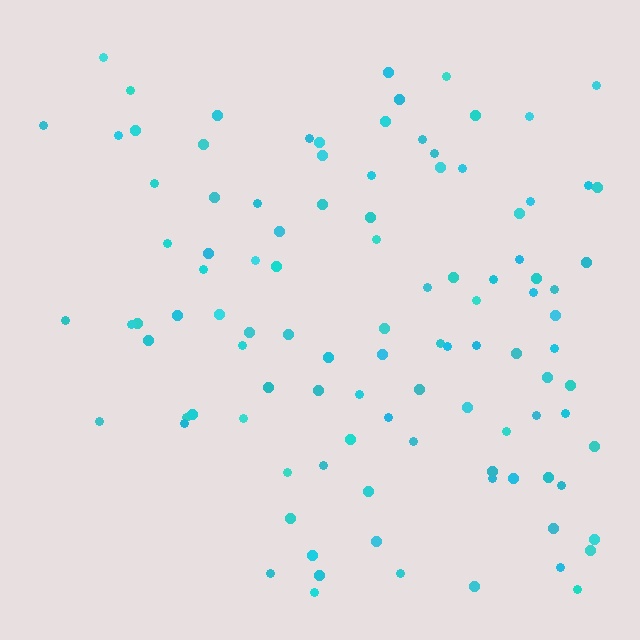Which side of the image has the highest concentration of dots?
The right.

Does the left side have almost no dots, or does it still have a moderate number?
Still a moderate number, just noticeably fewer than the right.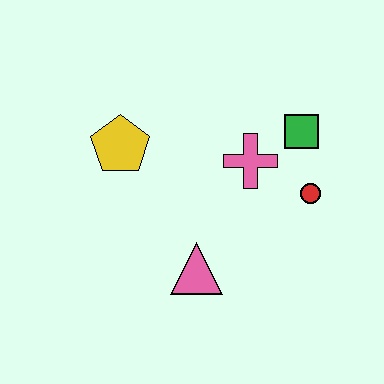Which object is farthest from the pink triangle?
The green square is farthest from the pink triangle.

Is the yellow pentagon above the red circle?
Yes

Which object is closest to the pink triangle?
The pink cross is closest to the pink triangle.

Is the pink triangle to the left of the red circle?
Yes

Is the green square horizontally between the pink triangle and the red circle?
Yes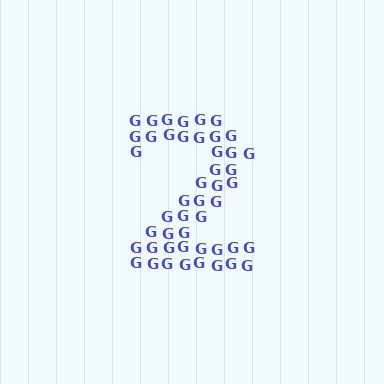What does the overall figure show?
The overall figure shows the digit 2.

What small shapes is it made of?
It is made of small letter G's.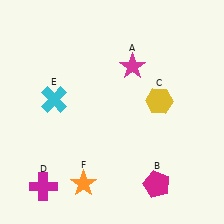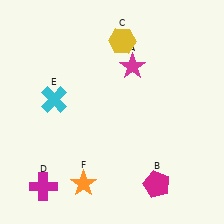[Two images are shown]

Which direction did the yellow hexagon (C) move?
The yellow hexagon (C) moved up.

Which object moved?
The yellow hexagon (C) moved up.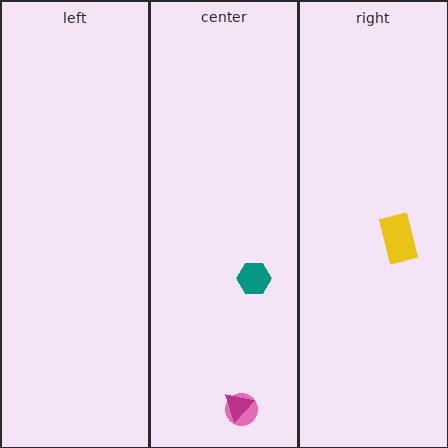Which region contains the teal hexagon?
The center region.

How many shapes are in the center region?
3.